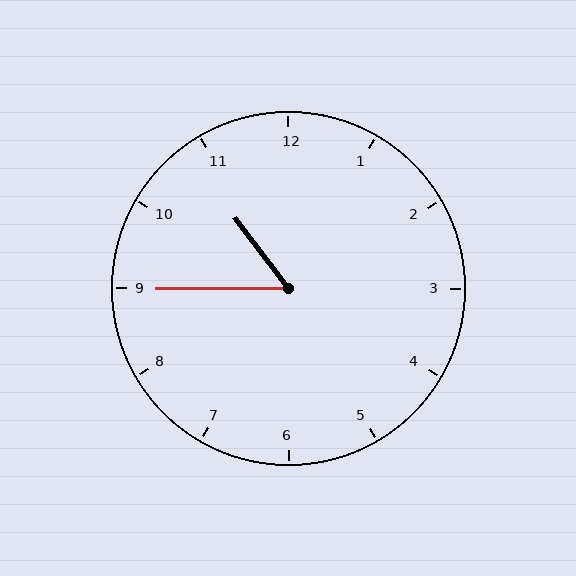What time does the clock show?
10:45.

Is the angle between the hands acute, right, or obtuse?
It is acute.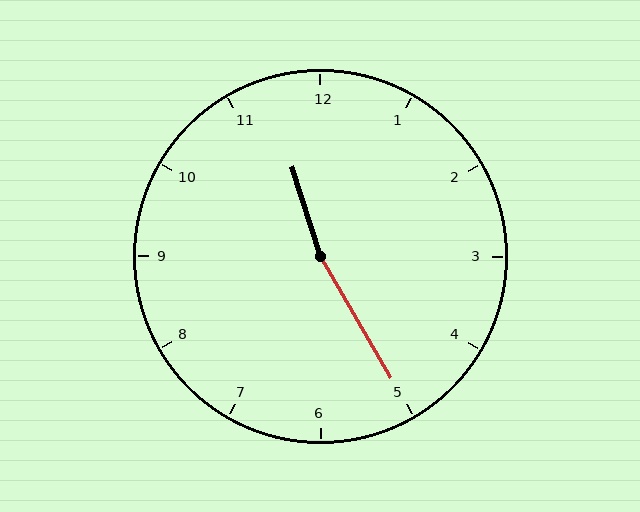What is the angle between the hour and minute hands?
Approximately 168 degrees.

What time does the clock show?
11:25.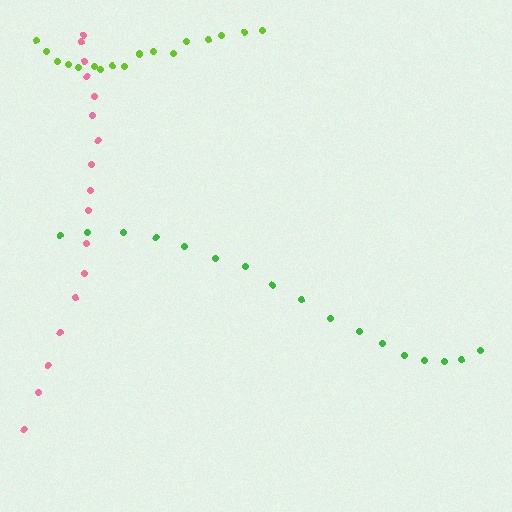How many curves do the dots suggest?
There are 3 distinct paths.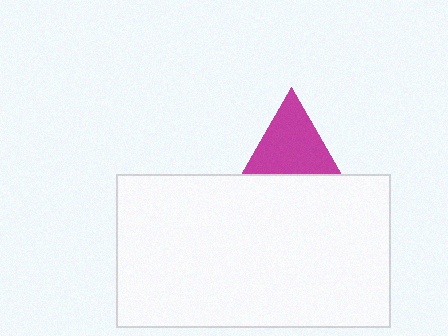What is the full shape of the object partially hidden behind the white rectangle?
The partially hidden object is a magenta triangle.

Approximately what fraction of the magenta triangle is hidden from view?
Roughly 45% of the magenta triangle is hidden behind the white rectangle.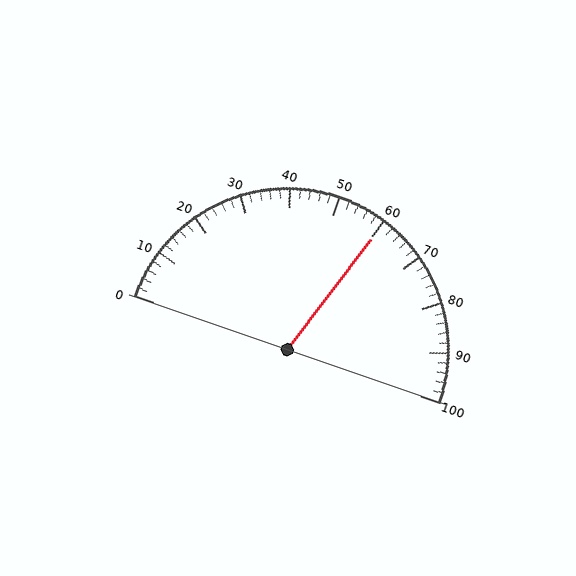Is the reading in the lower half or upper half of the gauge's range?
The reading is in the upper half of the range (0 to 100).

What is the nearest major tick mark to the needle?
The nearest major tick mark is 60.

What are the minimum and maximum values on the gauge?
The gauge ranges from 0 to 100.